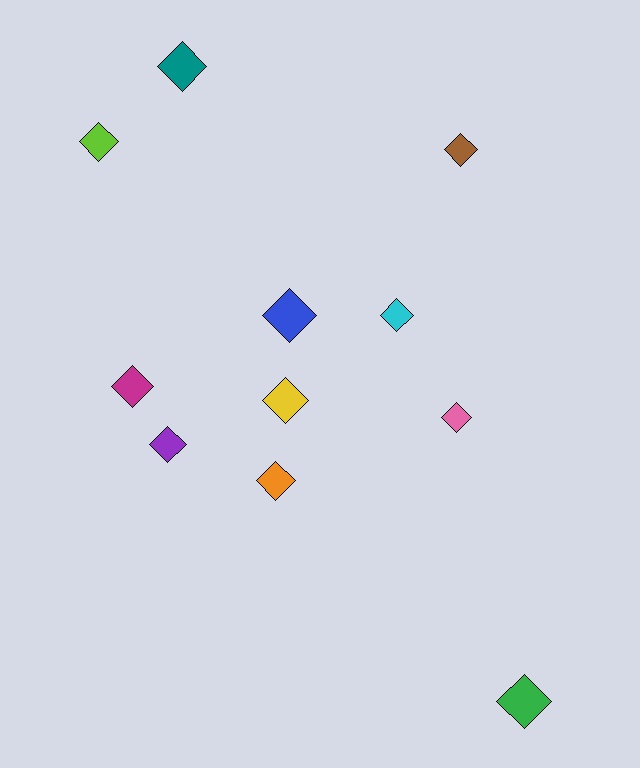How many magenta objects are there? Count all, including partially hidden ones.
There is 1 magenta object.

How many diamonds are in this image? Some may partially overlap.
There are 11 diamonds.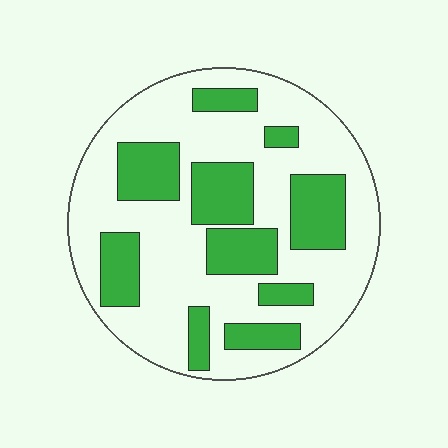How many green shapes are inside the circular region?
10.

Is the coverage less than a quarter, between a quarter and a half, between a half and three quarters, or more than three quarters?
Between a quarter and a half.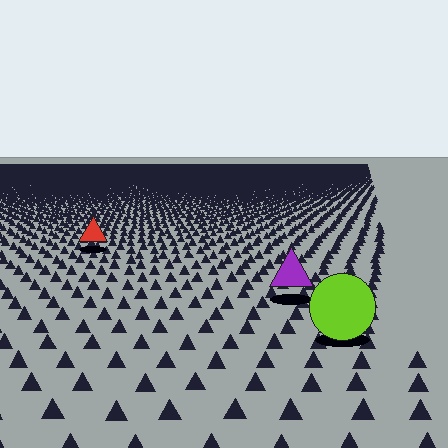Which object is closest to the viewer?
The lime circle is closest. The texture marks near it are larger and more spread out.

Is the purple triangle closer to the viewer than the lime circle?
No. The lime circle is closer — you can tell from the texture gradient: the ground texture is coarser near it.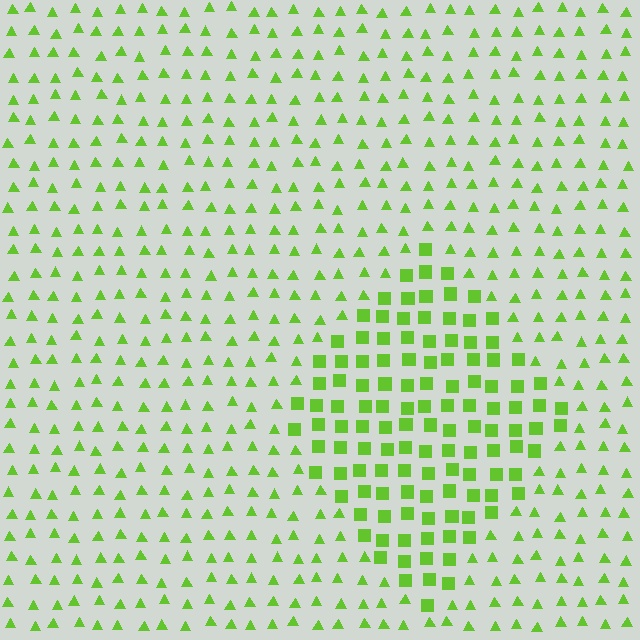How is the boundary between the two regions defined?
The boundary is defined by a change in element shape: squares inside vs. triangles outside. All elements share the same color and spacing.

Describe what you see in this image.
The image is filled with small lime elements arranged in a uniform grid. A diamond-shaped region contains squares, while the surrounding area contains triangles. The boundary is defined purely by the change in element shape.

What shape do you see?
I see a diamond.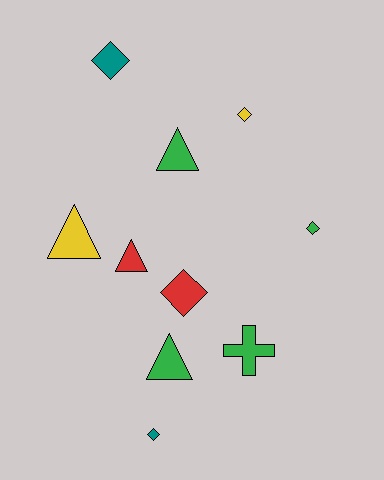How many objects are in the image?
There are 10 objects.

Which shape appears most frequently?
Diamond, with 5 objects.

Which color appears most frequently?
Green, with 4 objects.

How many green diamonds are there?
There is 1 green diamond.